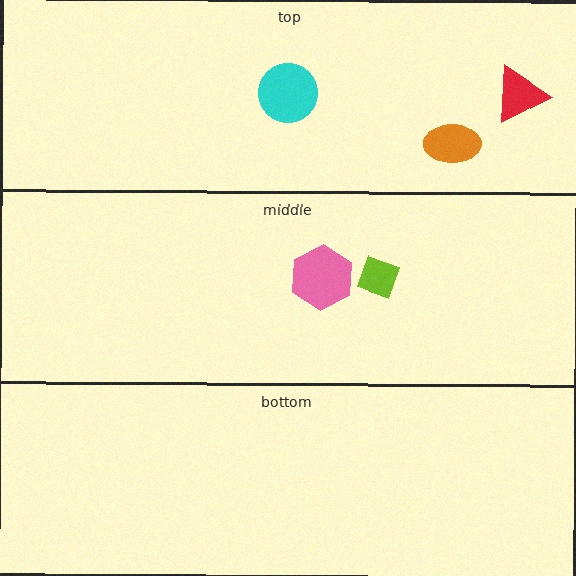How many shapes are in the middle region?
2.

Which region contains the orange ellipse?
The top region.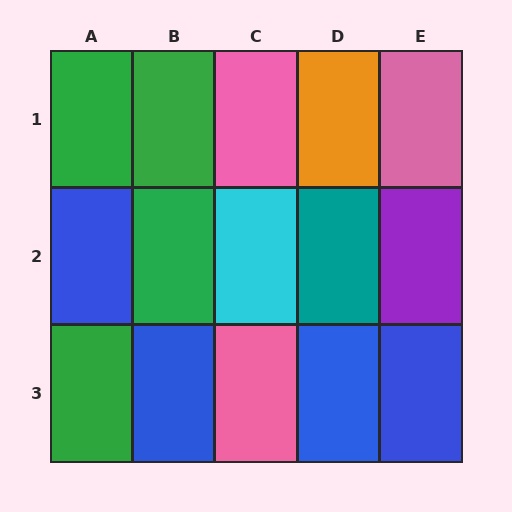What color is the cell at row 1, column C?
Pink.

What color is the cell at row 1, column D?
Orange.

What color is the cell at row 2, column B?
Green.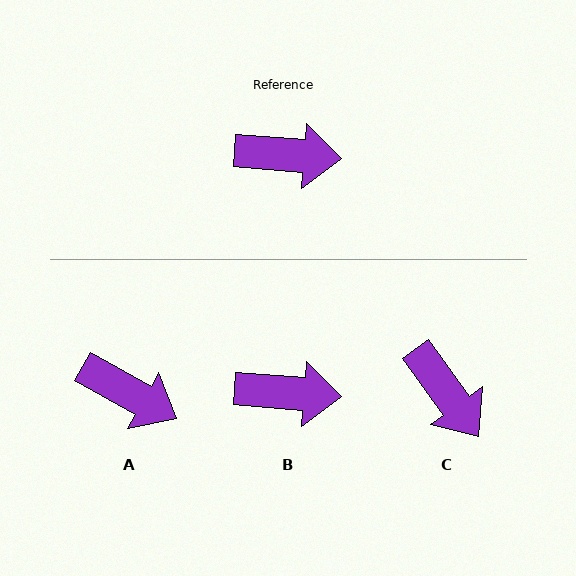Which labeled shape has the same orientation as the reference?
B.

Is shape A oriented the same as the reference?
No, it is off by about 24 degrees.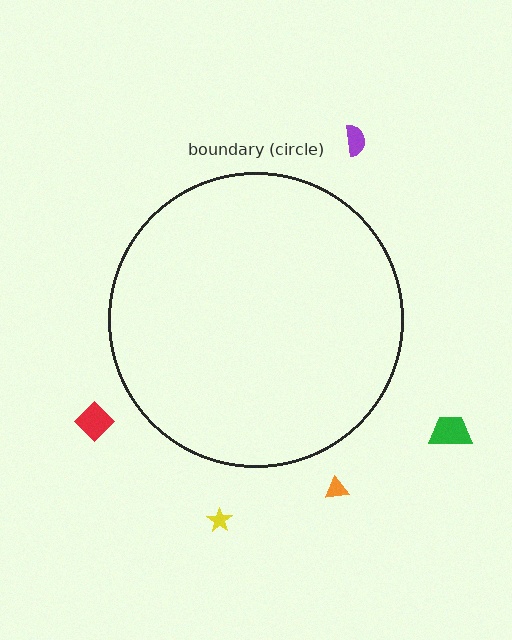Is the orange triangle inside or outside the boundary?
Outside.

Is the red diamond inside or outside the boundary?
Outside.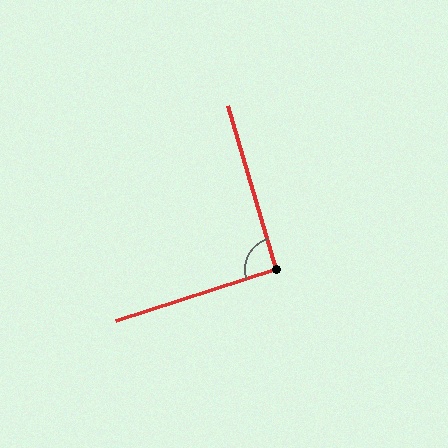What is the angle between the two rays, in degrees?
Approximately 91 degrees.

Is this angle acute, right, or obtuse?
It is approximately a right angle.